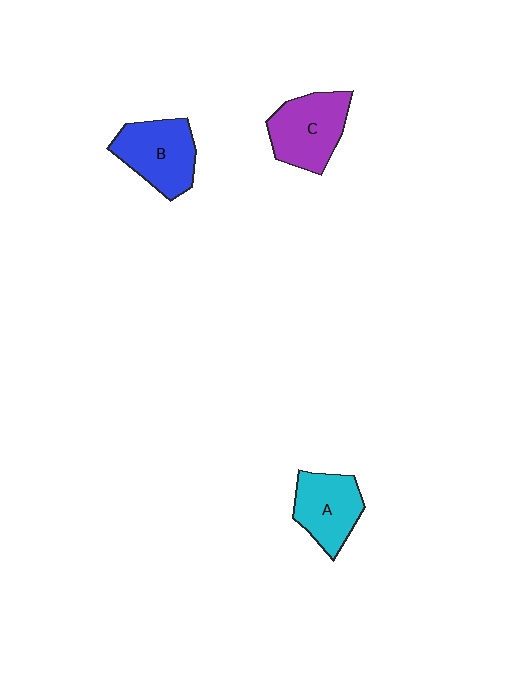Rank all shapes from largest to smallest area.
From largest to smallest: C (purple), B (blue), A (cyan).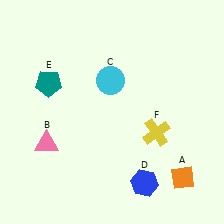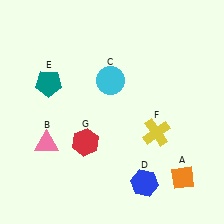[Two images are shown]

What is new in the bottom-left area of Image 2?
A red hexagon (G) was added in the bottom-left area of Image 2.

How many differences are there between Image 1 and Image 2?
There is 1 difference between the two images.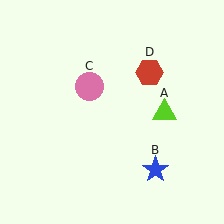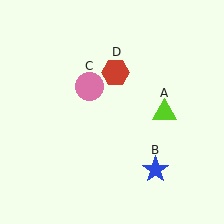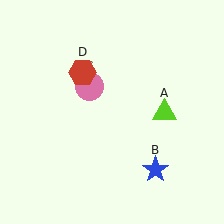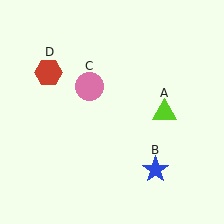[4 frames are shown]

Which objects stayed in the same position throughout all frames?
Lime triangle (object A) and blue star (object B) and pink circle (object C) remained stationary.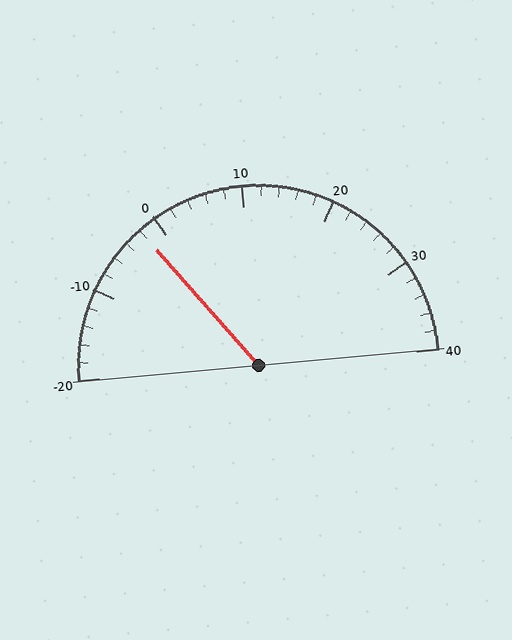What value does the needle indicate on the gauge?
The needle indicates approximately -2.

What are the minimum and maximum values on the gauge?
The gauge ranges from -20 to 40.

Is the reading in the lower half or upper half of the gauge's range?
The reading is in the lower half of the range (-20 to 40).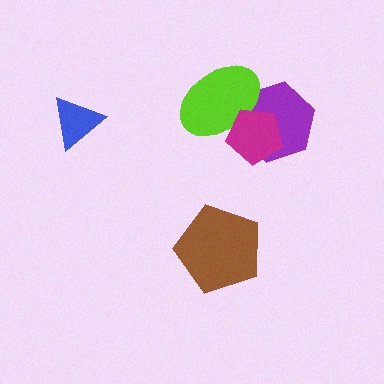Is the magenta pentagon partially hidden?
No, no other shape covers it.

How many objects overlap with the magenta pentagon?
2 objects overlap with the magenta pentagon.